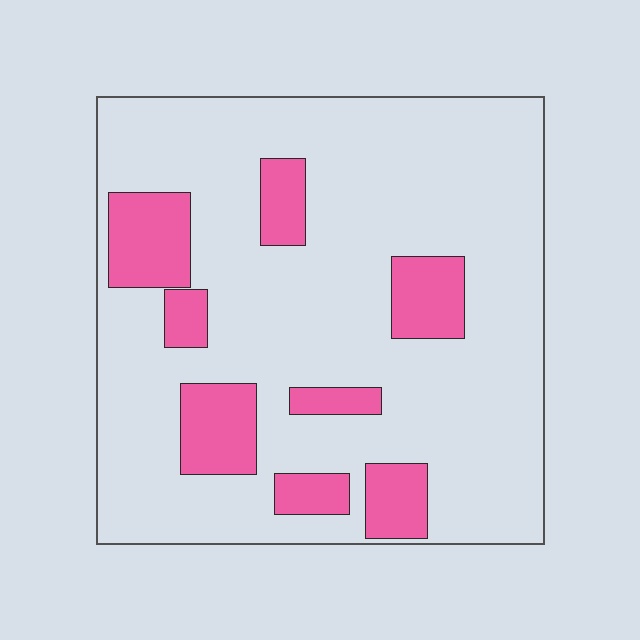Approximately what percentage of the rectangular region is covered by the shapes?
Approximately 20%.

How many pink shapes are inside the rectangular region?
8.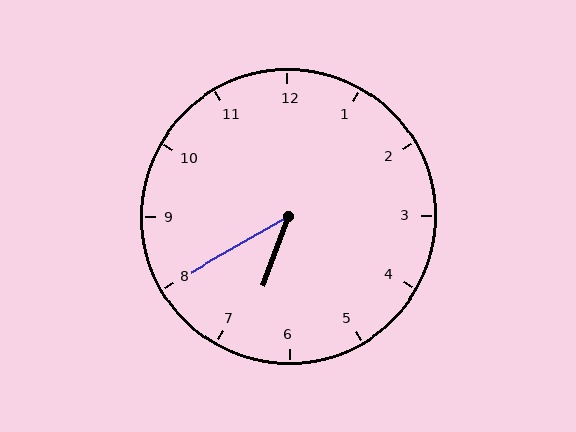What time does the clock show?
6:40.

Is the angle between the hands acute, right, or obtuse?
It is acute.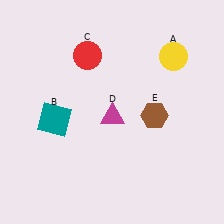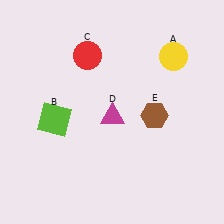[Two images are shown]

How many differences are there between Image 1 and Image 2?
There is 1 difference between the two images.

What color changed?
The square (B) changed from teal in Image 1 to lime in Image 2.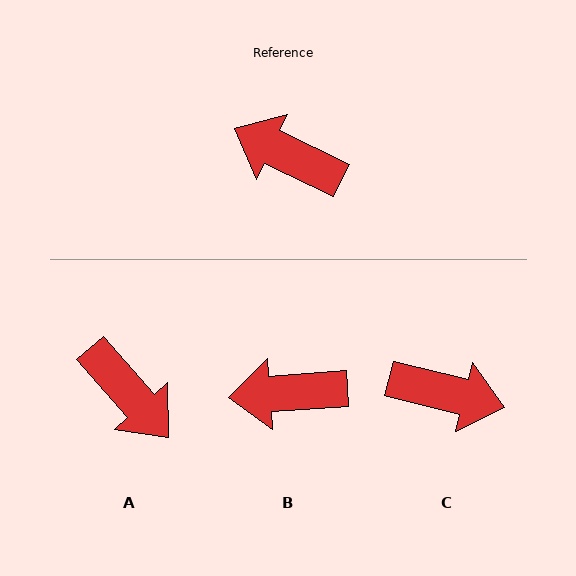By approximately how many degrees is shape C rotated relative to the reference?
Approximately 168 degrees clockwise.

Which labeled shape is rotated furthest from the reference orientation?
C, about 168 degrees away.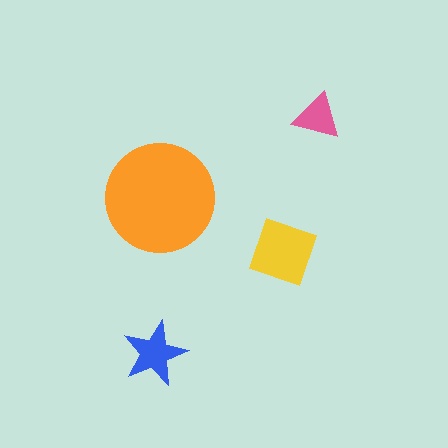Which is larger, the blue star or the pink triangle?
The blue star.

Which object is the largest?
The orange circle.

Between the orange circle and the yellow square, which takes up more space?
The orange circle.